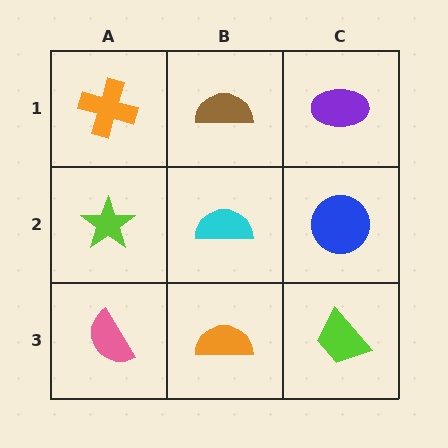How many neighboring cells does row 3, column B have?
3.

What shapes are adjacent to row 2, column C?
A purple ellipse (row 1, column C), a lime trapezoid (row 3, column C), a cyan semicircle (row 2, column B).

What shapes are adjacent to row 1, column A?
A lime star (row 2, column A), a brown semicircle (row 1, column B).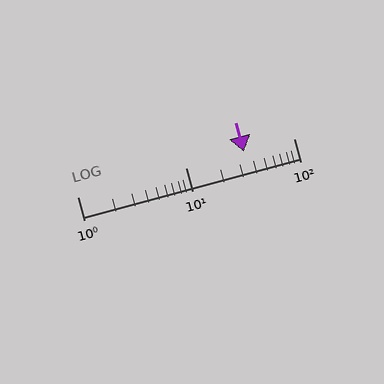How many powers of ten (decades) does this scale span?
The scale spans 2 decades, from 1 to 100.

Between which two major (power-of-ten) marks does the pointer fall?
The pointer is between 10 and 100.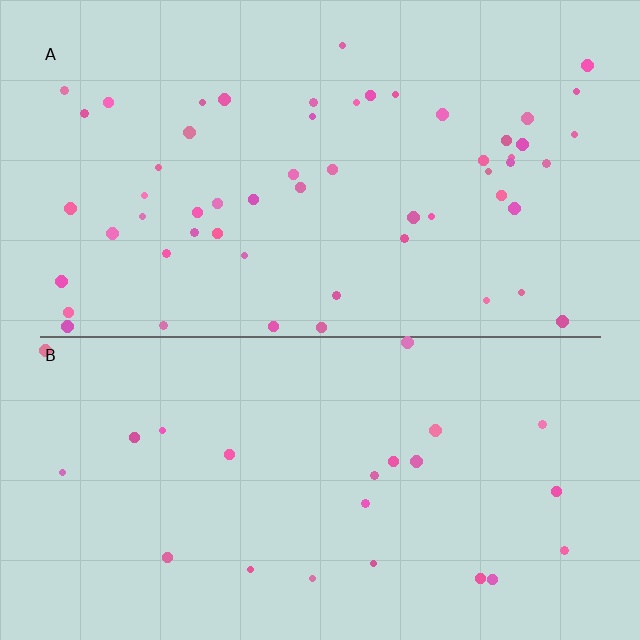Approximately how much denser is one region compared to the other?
Approximately 2.4× — region A over region B.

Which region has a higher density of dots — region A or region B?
A (the top).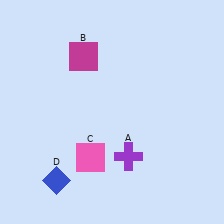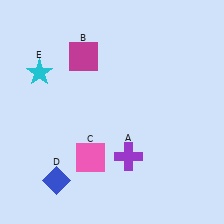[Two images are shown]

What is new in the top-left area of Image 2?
A cyan star (E) was added in the top-left area of Image 2.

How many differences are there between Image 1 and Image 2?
There is 1 difference between the two images.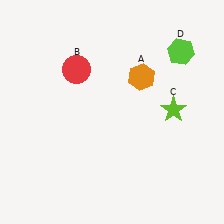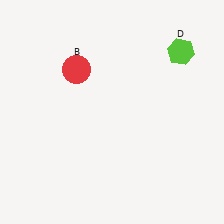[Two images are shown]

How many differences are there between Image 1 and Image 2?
There are 2 differences between the two images.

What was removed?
The orange hexagon (A), the lime star (C) were removed in Image 2.